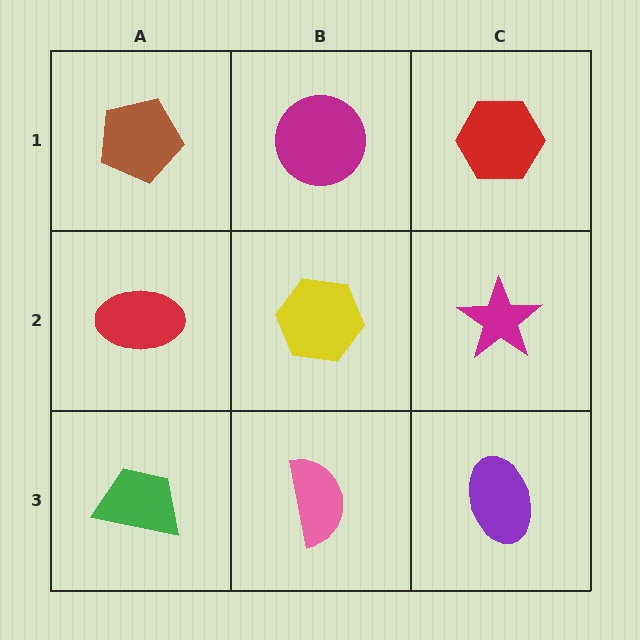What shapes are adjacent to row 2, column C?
A red hexagon (row 1, column C), a purple ellipse (row 3, column C), a yellow hexagon (row 2, column B).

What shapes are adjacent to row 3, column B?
A yellow hexagon (row 2, column B), a green trapezoid (row 3, column A), a purple ellipse (row 3, column C).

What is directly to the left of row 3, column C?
A pink semicircle.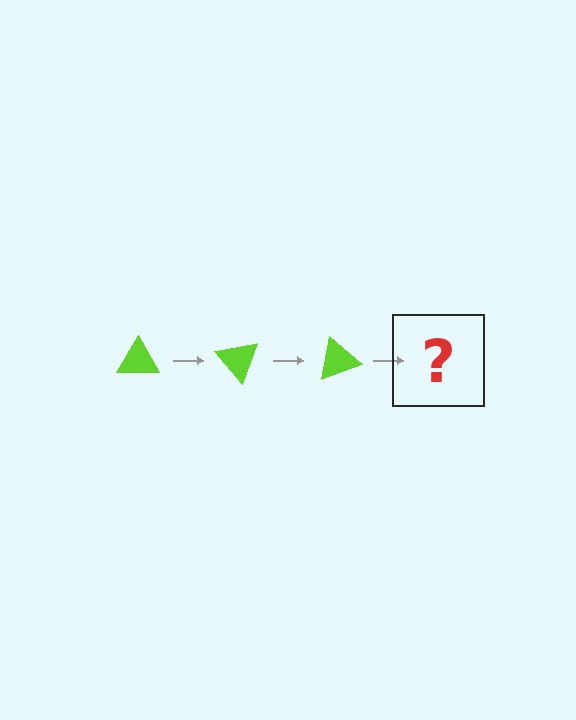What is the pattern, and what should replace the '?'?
The pattern is that the triangle rotates 50 degrees each step. The '?' should be a lime triangle rotated 150 degrees.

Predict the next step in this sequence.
The next step is a lime triangle rotated 150 degrees.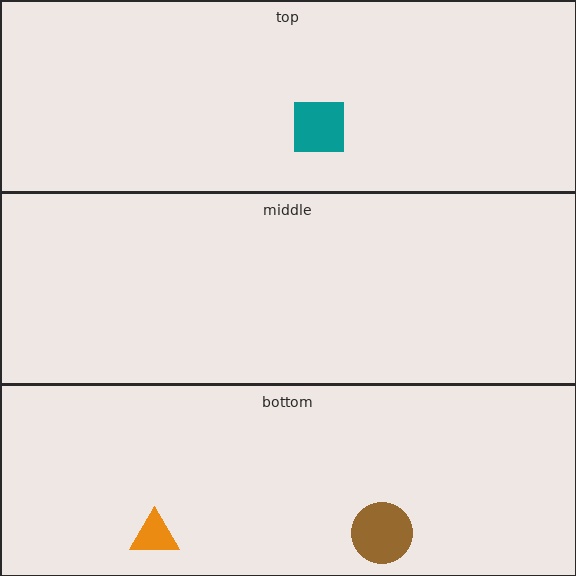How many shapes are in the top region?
1.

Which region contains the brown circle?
The bottom region.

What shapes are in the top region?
The teal square.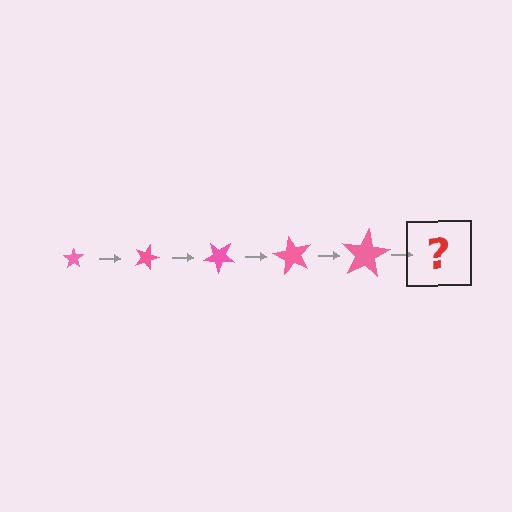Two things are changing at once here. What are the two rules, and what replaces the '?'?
The two rules are that the star grows larger each step and it rotates 20 degrees each step. The '?' should be a star, larger than the previous one and rotated 100 degrees from the start.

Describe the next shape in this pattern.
It should be a star, larger than the previous one and rotated 100 degrees from the start.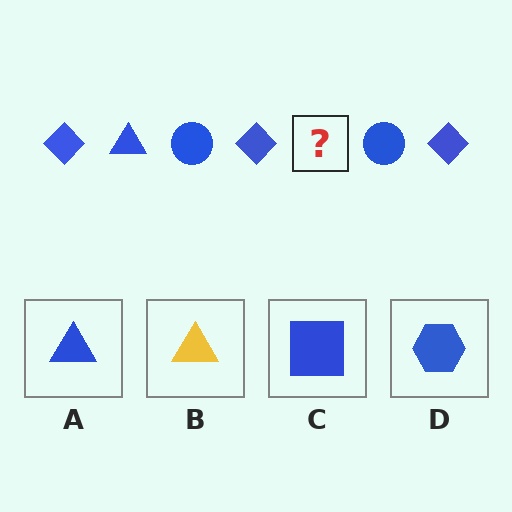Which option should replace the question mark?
Option A.